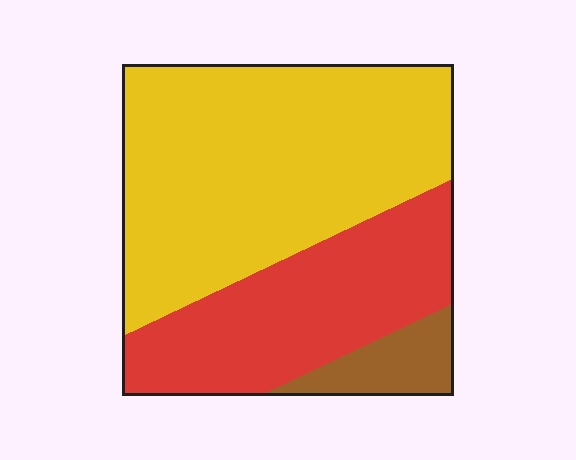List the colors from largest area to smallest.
From largest to smallest: yellow, red, brown.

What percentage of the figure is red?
Red covers roughly 35% of the figure.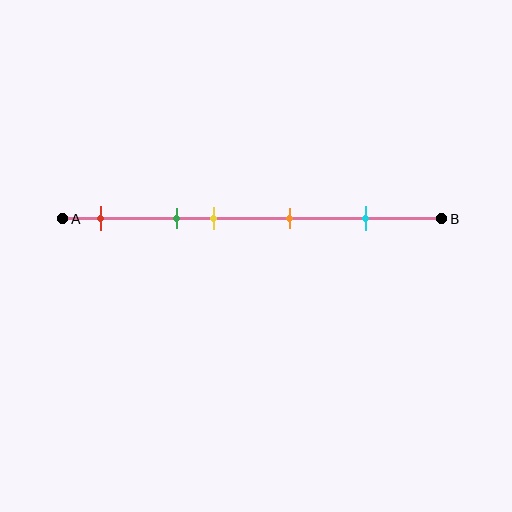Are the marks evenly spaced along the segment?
No, the marks are not evenly spaced.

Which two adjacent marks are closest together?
The green and yellow marks are the closest adjacent pair.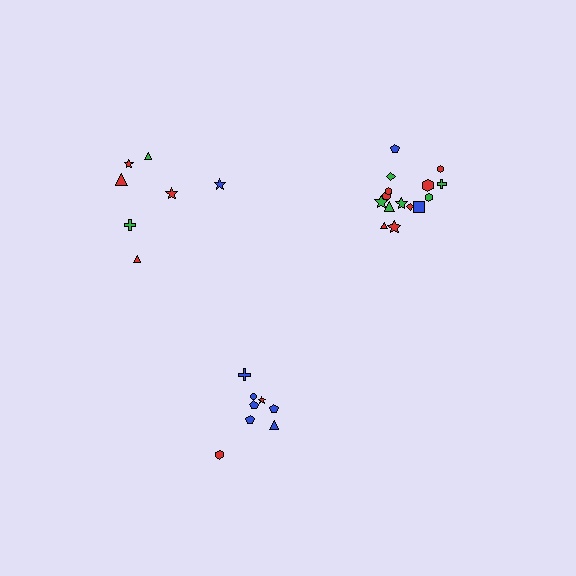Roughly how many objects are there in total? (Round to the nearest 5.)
Roughly 30 objects in total.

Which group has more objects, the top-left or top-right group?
The top-right group.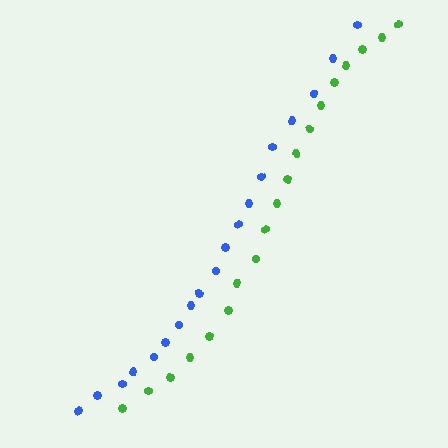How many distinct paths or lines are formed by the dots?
There are 2 distinct paths.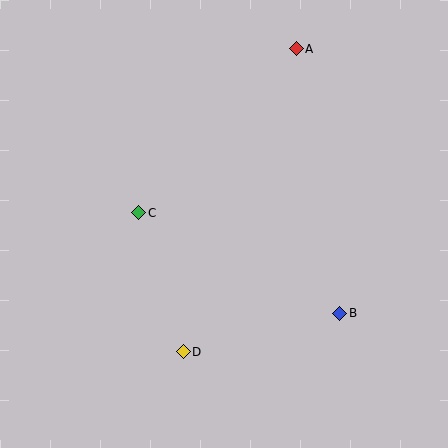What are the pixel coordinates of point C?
Point C is at (139, 213).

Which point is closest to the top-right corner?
Point A is closest to the top-right corner.